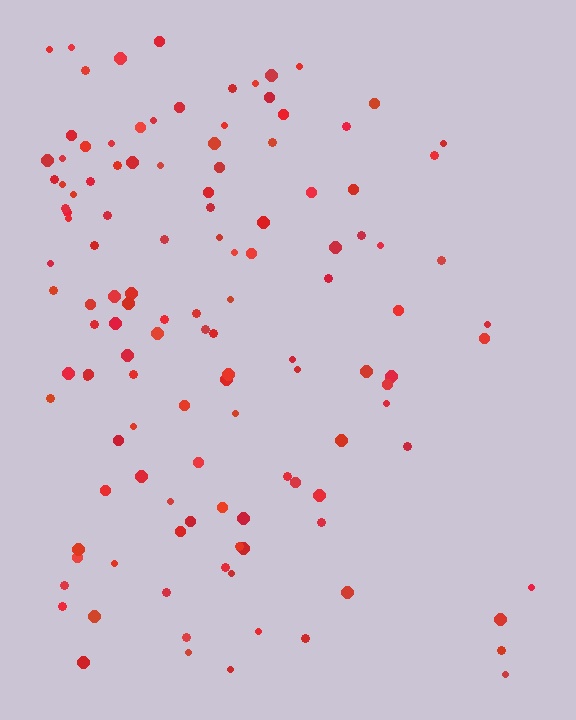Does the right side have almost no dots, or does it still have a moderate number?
Still a moderate number, just noticeably fewer than the left.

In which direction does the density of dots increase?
From right to left, with the left side densest.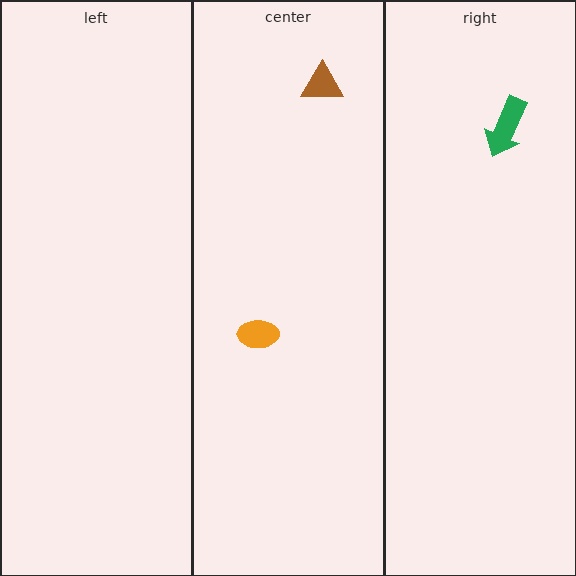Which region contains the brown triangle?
The center region.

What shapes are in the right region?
The green arrow.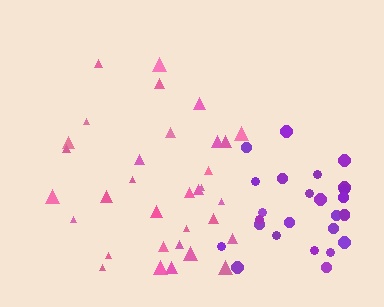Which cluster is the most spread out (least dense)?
Pink.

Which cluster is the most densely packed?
Purple.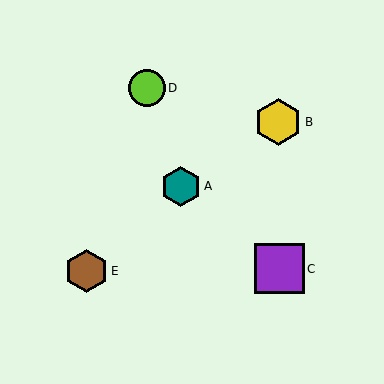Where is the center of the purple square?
The center of the purple square is at (279, 269).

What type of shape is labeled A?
Shape A is a teal hexagon.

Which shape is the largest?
The purple square (labeled C) is the largest.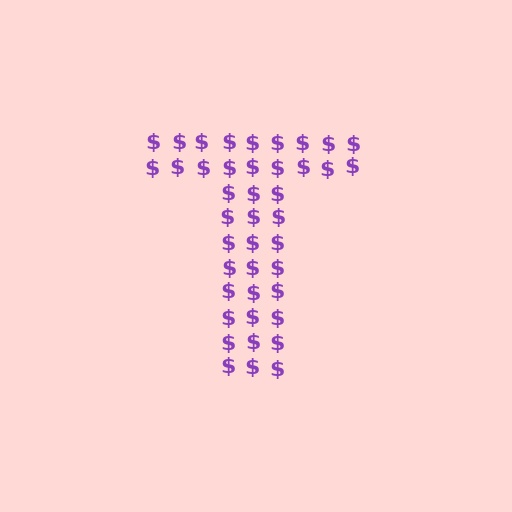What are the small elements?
The small elements are dollar signs.